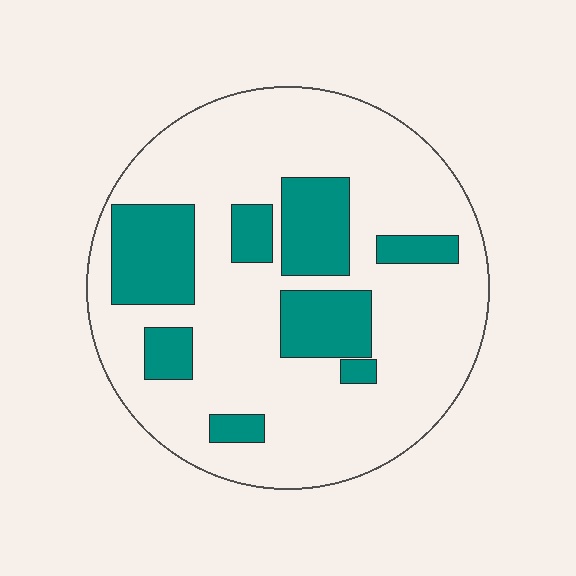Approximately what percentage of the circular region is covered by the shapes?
Approximately 25%.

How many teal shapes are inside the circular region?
8.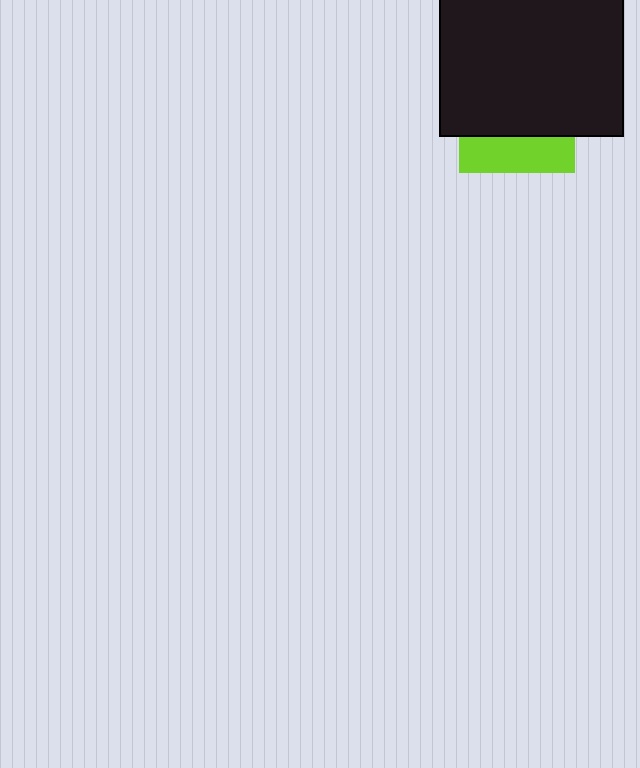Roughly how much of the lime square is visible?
A small part of it is visible (roughly 31%).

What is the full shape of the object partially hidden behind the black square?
The partially hidden object is a lime square.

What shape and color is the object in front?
The object in front is a black square.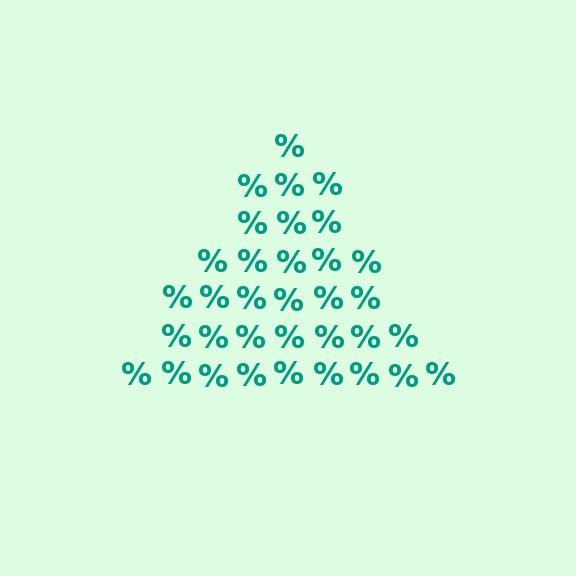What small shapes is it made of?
It is made of small percent signs.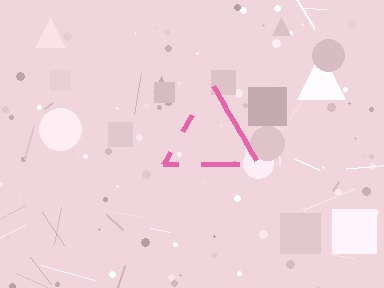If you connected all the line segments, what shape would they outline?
They would outline a triangle.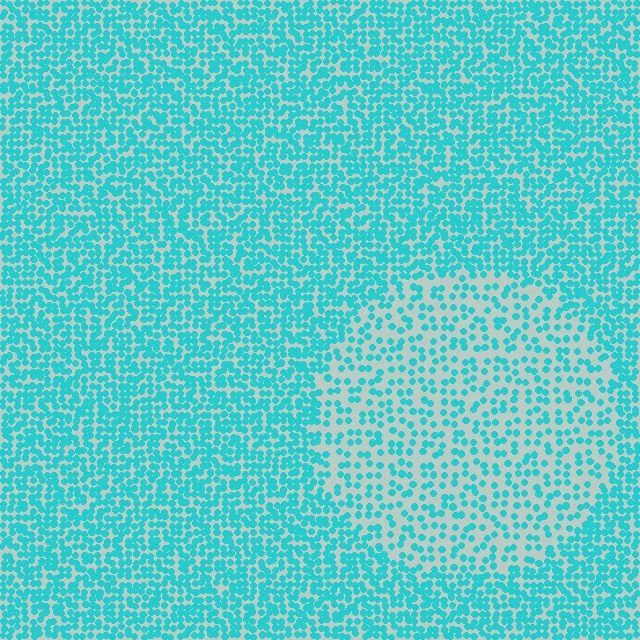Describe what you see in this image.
The image contains small cyan elements arranged at two different densities. A circle-shaped region is visible where the elements are less densely packed than the surrounding area.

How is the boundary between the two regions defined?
The boundary is defined by a change in element density (approximately 2.0x ratio). All elements are the same color, size, and shape.